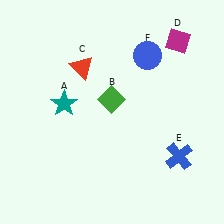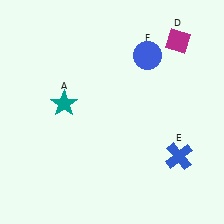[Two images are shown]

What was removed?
The green diamond (B), the red triangle (C) were removed in Image 2.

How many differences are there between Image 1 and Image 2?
There are 2 differences between the two images.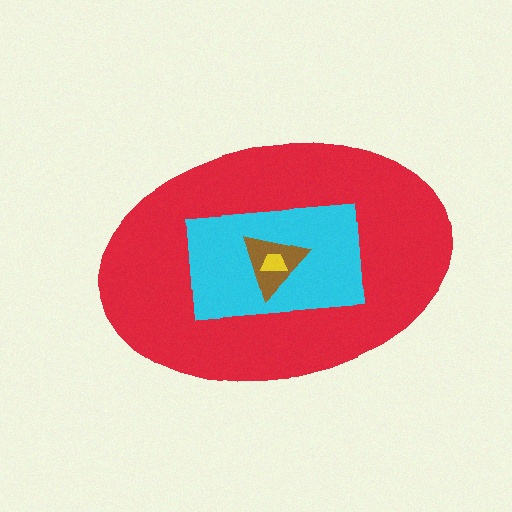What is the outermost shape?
The red ellipse.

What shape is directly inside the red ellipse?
The cyan rectangle.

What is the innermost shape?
The yellow trapezoid.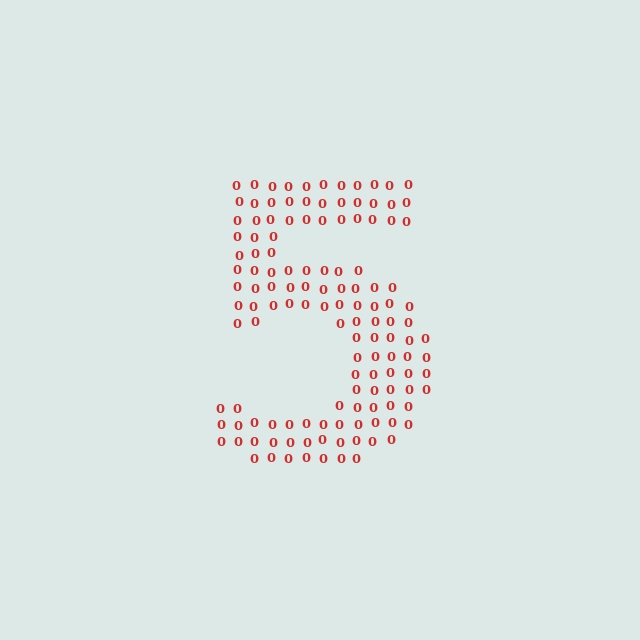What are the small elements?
The small elements are digit 0's.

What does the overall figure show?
The overall figure shows the digit 5.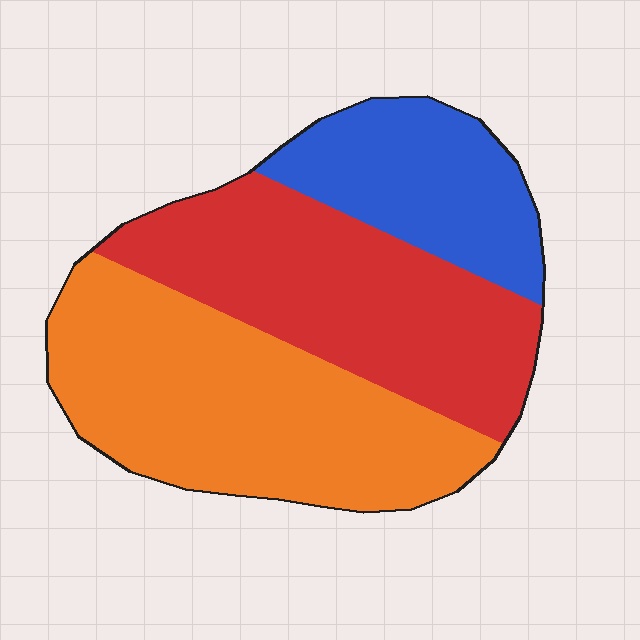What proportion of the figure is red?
Red covers about 35% of the figure.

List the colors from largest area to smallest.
From largest to smallest: orange, red, blue.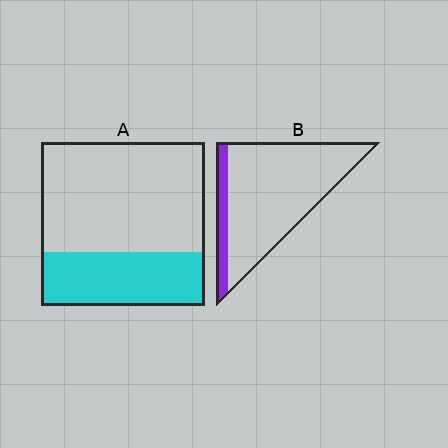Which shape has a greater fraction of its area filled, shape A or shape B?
Shape A.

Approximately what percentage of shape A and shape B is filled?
A is approximately 35% and B is approximately 15%.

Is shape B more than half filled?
No.